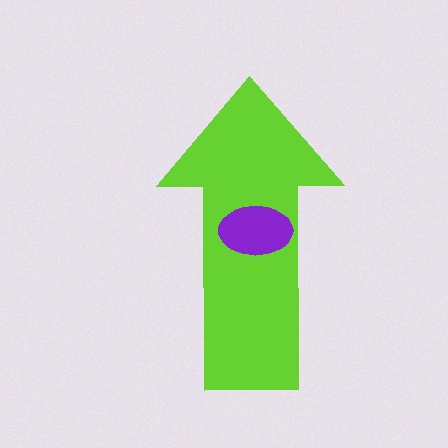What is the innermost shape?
The purple ellipse.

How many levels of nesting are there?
2.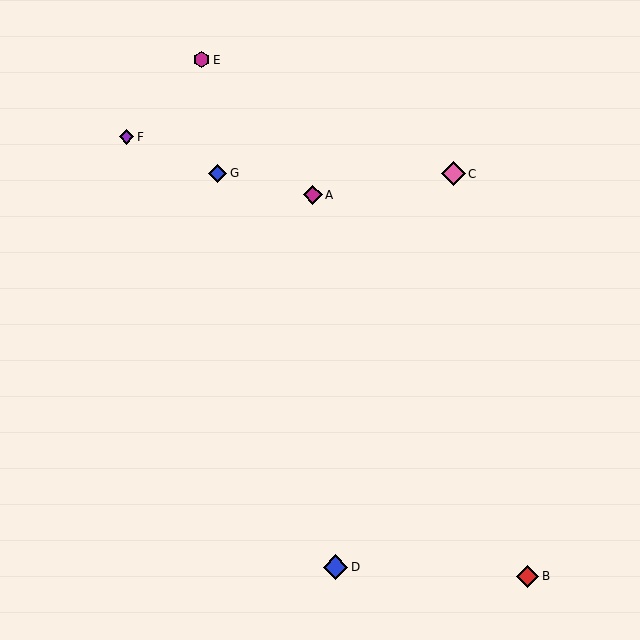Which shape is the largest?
The blue diamond (labeled D) is the largest.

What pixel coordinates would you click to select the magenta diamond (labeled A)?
Click at (313, 195) to select the magenta diamond A.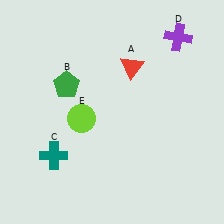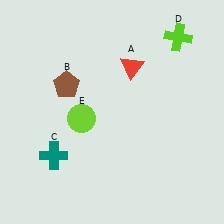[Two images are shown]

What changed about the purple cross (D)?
In Image 1, D is purple. In Image 2, it changed to lime.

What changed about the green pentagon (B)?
In Image 1, B is green. In Image 2, it changed to brown.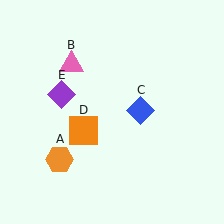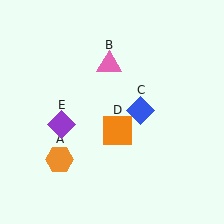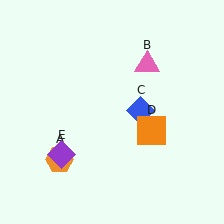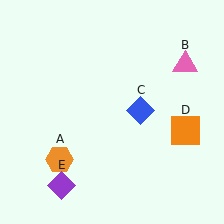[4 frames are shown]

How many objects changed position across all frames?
3 objects changed position: pink triangle (object B), orange square (object D), purple diamond (object E).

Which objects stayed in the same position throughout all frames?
Orange hexagon (object A) and blue diamond (object C) remained stationary.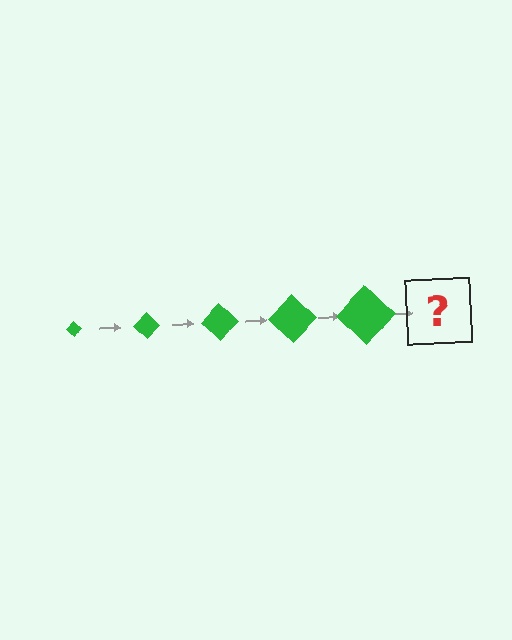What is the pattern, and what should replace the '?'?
The pattern is that the diamond gets progressively larger each step. The '?' should be a green diamond, larger than the previous one.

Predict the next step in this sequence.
The next step is a green diamond, larger than the previous one.